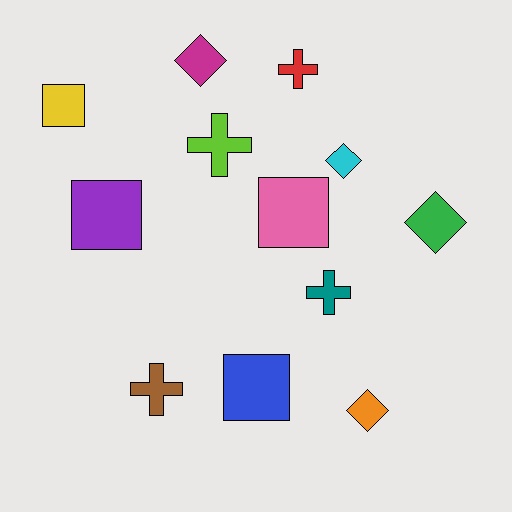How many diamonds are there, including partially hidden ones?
There are 4 diamonds.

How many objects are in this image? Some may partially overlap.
There are 12 objects.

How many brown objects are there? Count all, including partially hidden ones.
There is 1 brown object.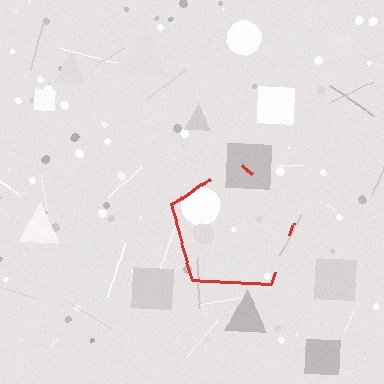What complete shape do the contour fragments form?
The contour fragments form a pentagon.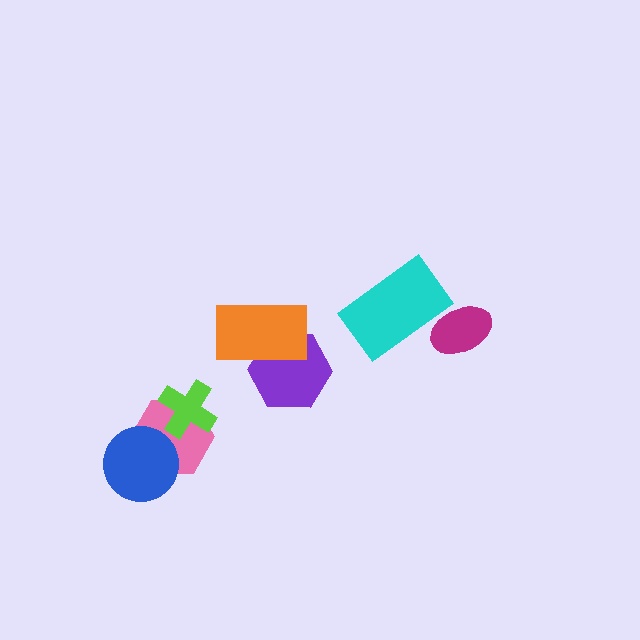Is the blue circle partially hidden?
No, no other shape covers it.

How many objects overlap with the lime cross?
1 object overlaps with the lime cross.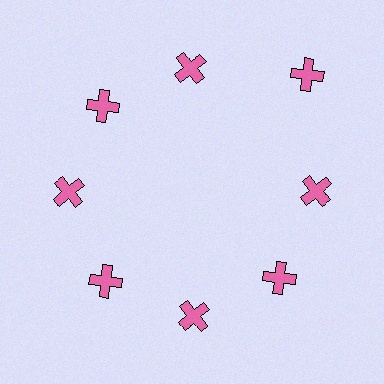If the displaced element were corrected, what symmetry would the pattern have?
It would have 8-fold rotational symmetry — the pattern would map onto itself every 45 degrees.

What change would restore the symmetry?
The symmetry would be restored by moving it inward, back onto the ring so that all 8 crosses sit at equal angles and equal distance from the center.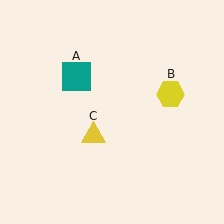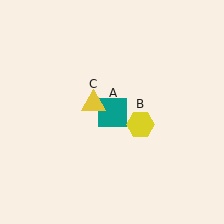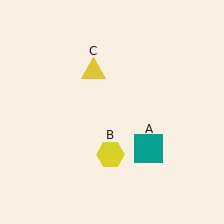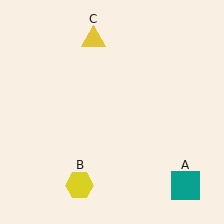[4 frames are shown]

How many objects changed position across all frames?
3 objects changed position: teal square (object A), yellow hexagon (object B), yellow triangle (object C).